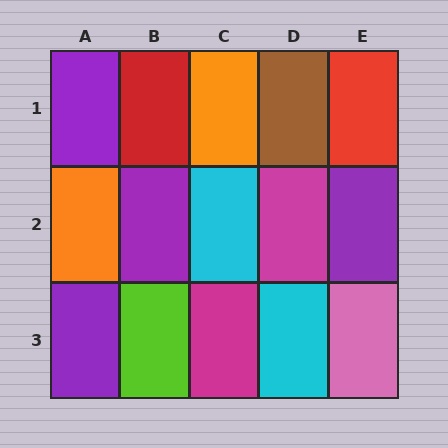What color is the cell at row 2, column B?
Purple.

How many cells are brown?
1 cell is brown.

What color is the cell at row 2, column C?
Cyan.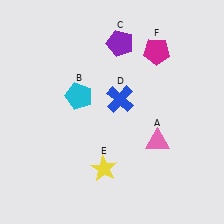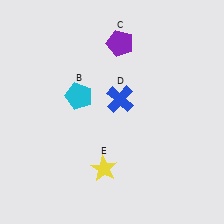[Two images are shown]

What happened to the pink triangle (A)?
The pink triangle (A) was removed in Image 2. It was in the bottom-right area of Image 1.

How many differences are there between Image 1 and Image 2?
There are 2 differences between the two images.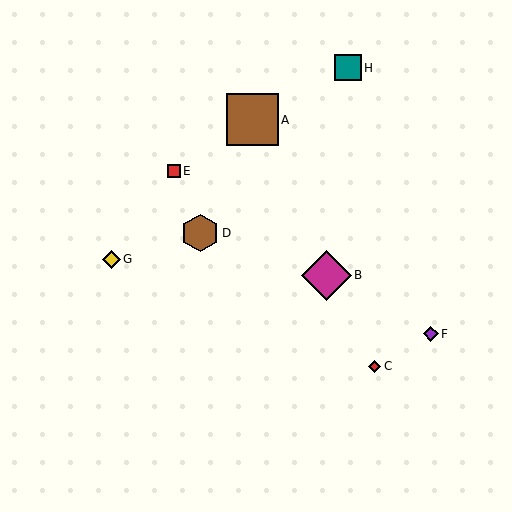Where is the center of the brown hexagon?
The center of the brown hexagon is at (200, 233).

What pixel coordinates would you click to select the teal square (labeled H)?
Click at (348, 68) to select the teal square H.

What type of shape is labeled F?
Shape F is a purple diamond.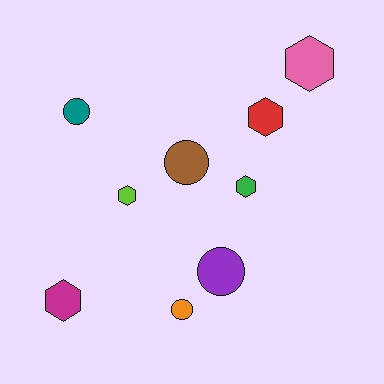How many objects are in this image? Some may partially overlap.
There are 9 objects.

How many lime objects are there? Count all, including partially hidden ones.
There is 1 lime object.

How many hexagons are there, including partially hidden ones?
There are 5 hexagons.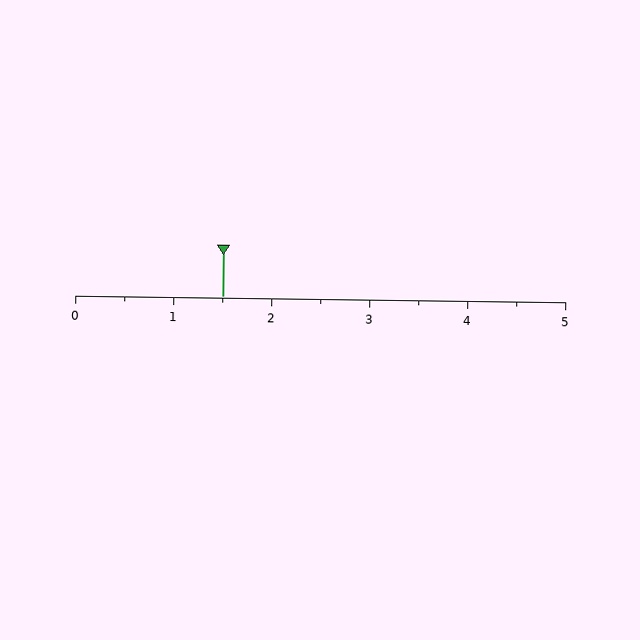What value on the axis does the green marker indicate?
The marker indicates approximately 1.5.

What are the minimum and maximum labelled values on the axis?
The axis runs from 0 to 5.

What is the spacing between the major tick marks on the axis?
The major ticks are spaced 1 apart.